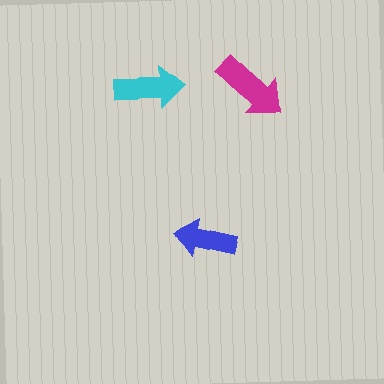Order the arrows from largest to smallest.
the magenta one, the cyan one, the blue one.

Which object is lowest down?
The blue arrow is bottommost.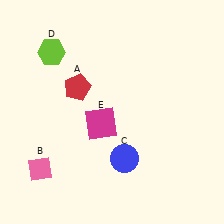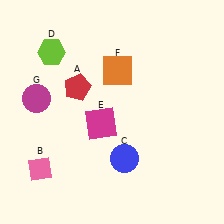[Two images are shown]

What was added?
An orange square (F), a magenta circle (G) were added in Image 2.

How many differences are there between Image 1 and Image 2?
There are 2 differences between the two images.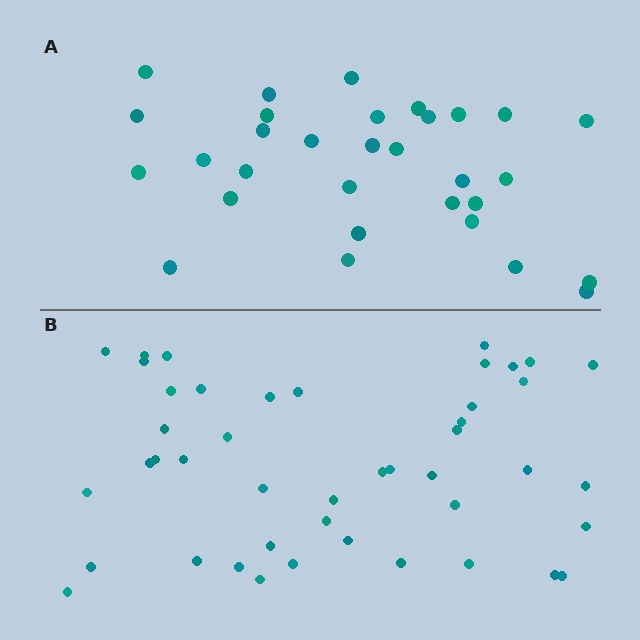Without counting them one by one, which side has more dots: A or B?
Region B (the bottom region) has more dots.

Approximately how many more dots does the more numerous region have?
Region B has approximately 15 more dots than region A.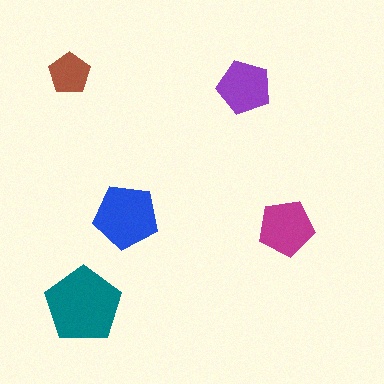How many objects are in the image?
There are 5 objects in the image.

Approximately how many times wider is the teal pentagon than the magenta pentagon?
About 1.5 times wider.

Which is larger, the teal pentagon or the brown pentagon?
The teal one.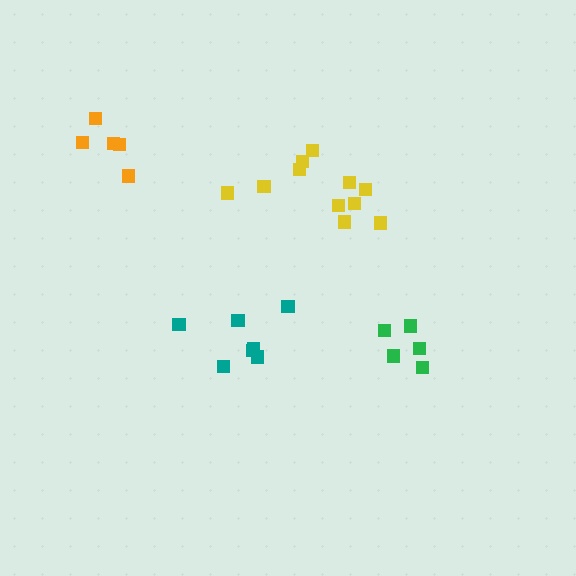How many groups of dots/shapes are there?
There are 4 groups.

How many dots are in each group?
Group 1: 5 dots, Group 2: 7 dots, Group 3: 5 dots, Group 4: 11 dots (28 total).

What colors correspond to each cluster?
The clusters are colored: green, teal, orange, yellow.